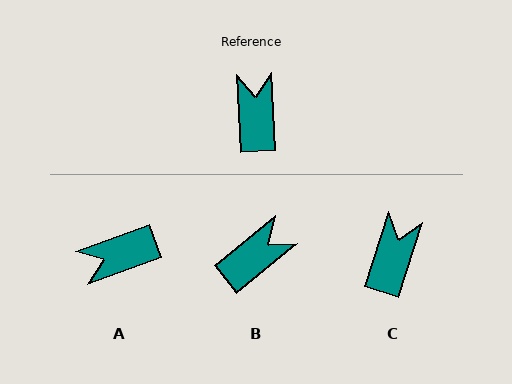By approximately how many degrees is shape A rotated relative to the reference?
Approximately 107 degrees counter-clockwise.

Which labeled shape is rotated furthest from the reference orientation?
A, about 107 degrees away.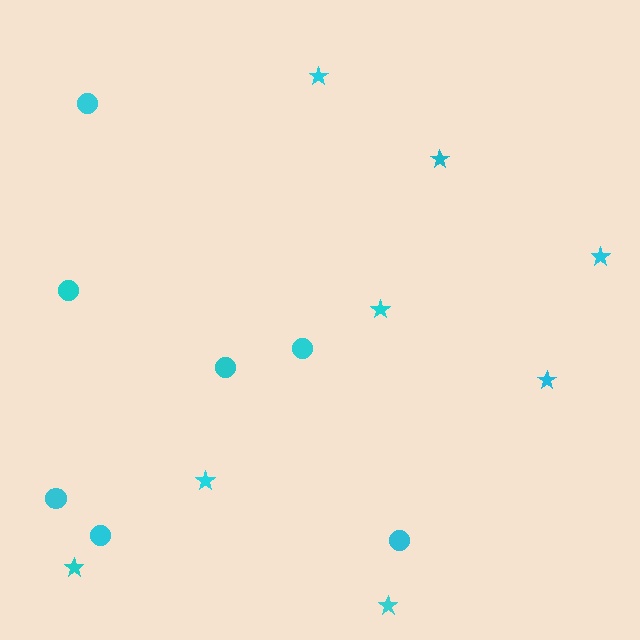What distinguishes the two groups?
There are 2 groups: one group of stars (8) and one group of circles (7).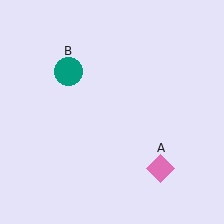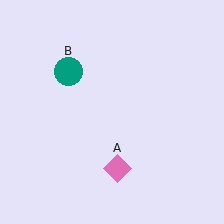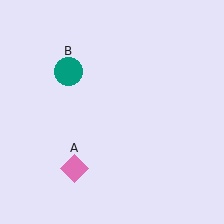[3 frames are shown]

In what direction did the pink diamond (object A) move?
The pink diamond (object A) moved left.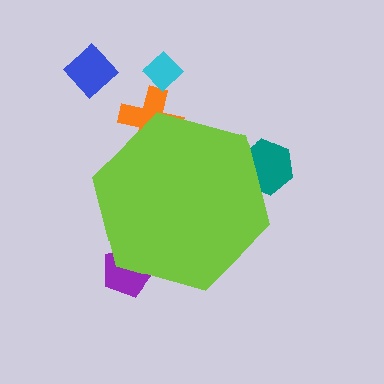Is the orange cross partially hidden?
Yes, the orange cross is partially hidden behind the lime hexagon.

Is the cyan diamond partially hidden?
No, the cyan diamond is fully visible.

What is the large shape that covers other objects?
A lime hexagon.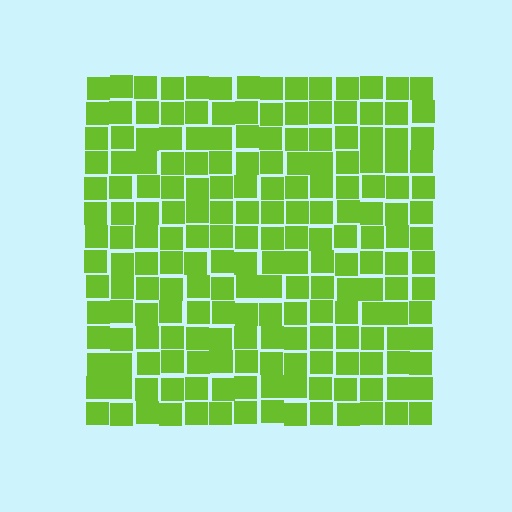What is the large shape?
The large shape is a square.